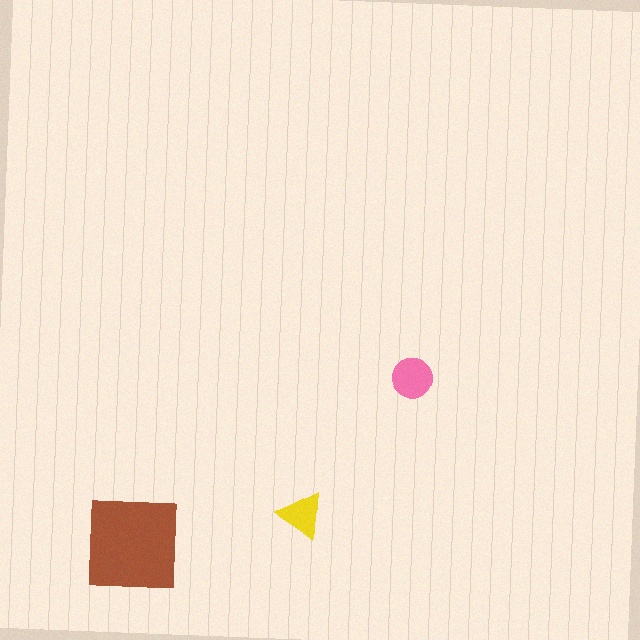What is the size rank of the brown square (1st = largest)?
1st.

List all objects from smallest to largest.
The yellow triangle, the pink circle, the brown square.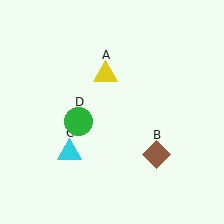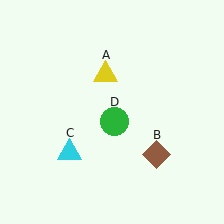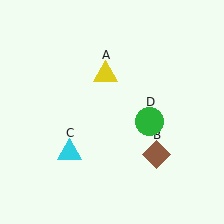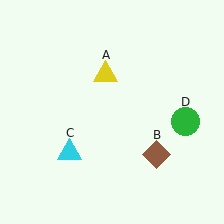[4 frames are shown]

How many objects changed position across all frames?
1 object changed position: green circle (object D).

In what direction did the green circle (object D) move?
The green circle (object D) moved right.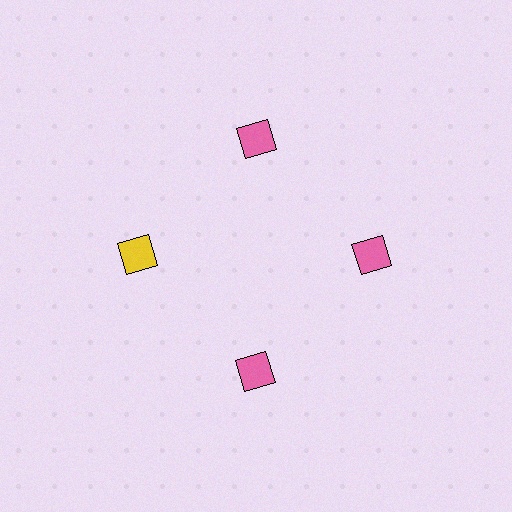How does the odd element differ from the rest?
It has a different color: yellow instead of pink.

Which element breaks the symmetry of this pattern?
The yellow diamond at roughly the 9 o'clock position breaks the symmetry. All other shapes are pink diamonds.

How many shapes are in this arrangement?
There are 4 shapes arranged in a ring pattern.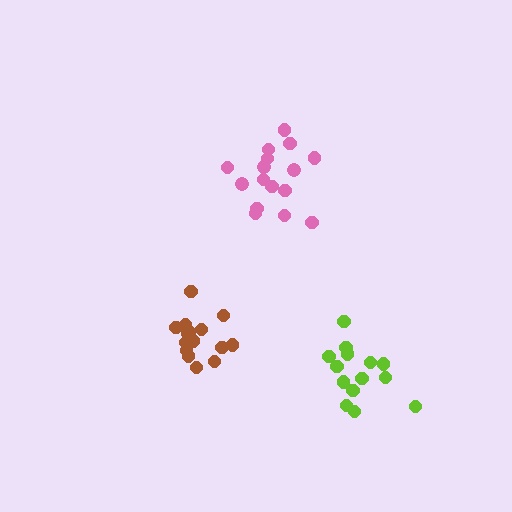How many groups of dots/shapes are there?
There are 3 groups.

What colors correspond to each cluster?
The clusters are colored: brown, lime, pink.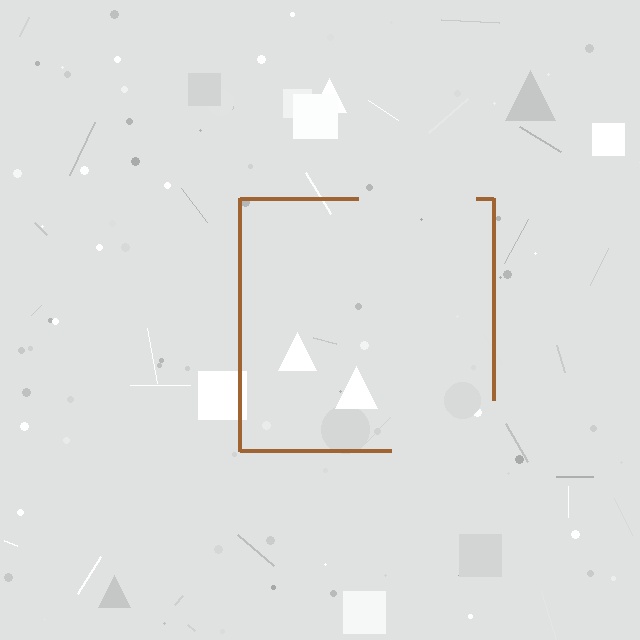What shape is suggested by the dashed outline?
The dashed outline suggests a square.